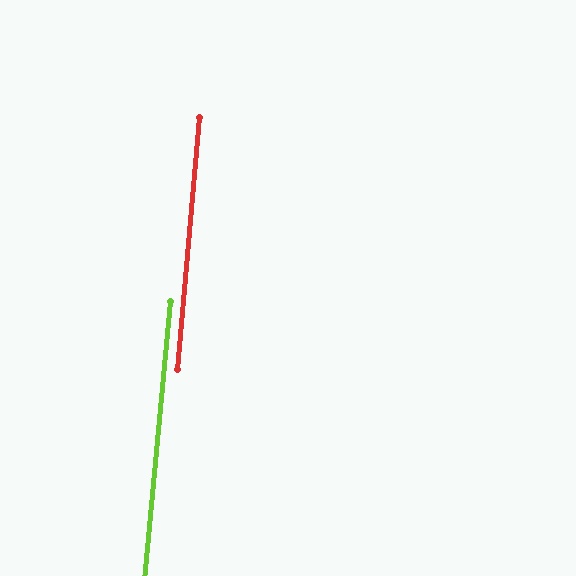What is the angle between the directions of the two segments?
Approximately 0 degrees.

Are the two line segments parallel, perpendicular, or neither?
Parallel — their directions differ by only 0.5°.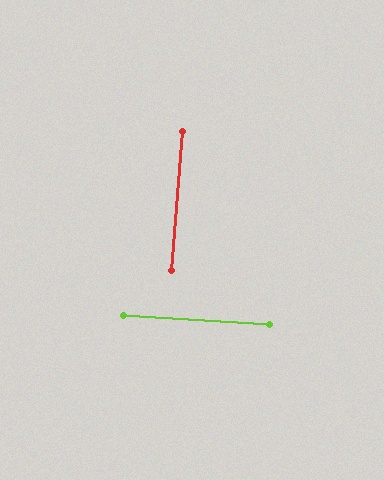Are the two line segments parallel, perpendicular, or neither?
Perpendicular — they meet at approximately 89°.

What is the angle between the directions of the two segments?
Approximately 89 degrees.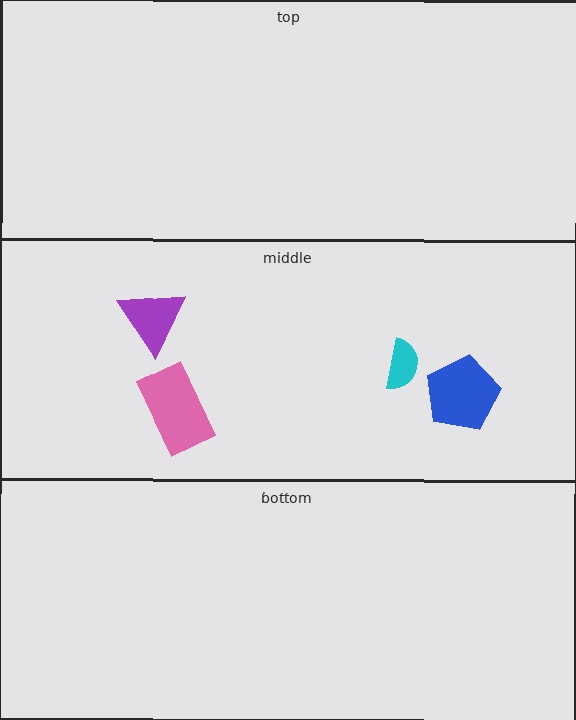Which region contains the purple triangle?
The middle region.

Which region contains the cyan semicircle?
The middle region.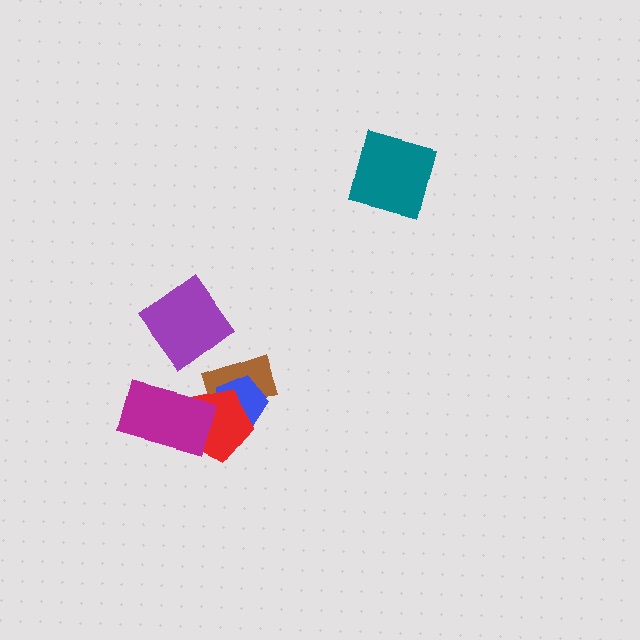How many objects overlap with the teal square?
0 objects overlap with the teal square.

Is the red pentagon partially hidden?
Yes, it is partially covered by another shape.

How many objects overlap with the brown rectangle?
2 objects overlap with the brown rectangle.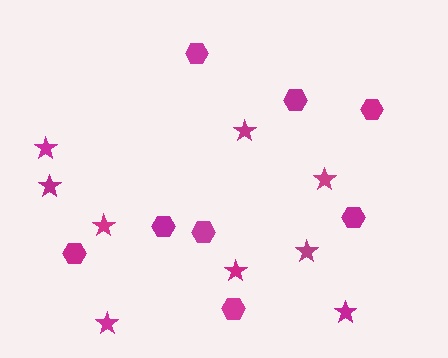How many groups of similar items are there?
There are 2 groups: one group of stars (9) and one group of hexagons (8).